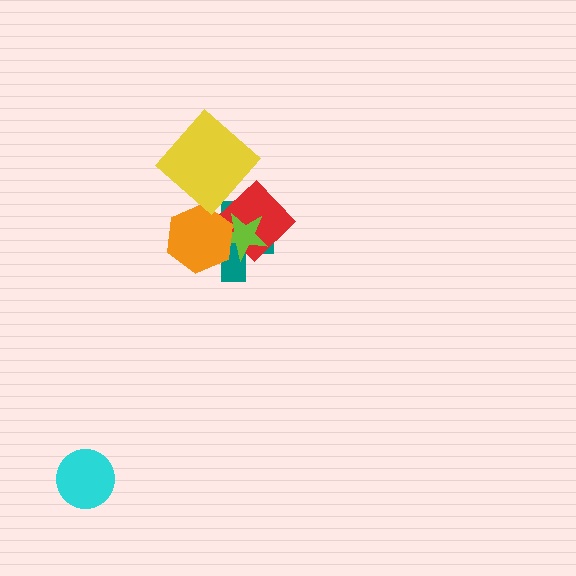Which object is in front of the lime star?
The orange hexagon is in front of the lime star.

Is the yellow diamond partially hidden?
No, no other shape covers it.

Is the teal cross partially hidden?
Yes, it is partially covered by another shape.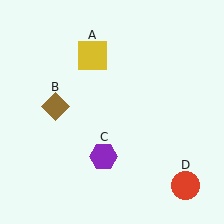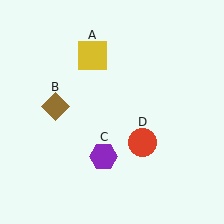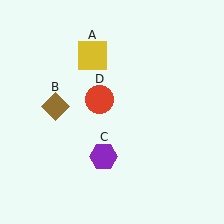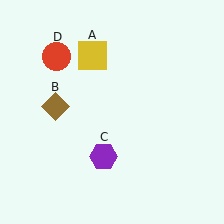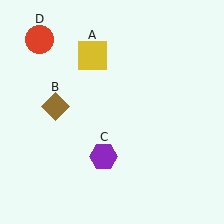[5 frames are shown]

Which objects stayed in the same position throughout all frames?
Yellow square (object A) and brown diamond (object B) and purple hexagon (object C) remained stationary.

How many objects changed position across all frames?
1 object changed position: red circle (object D).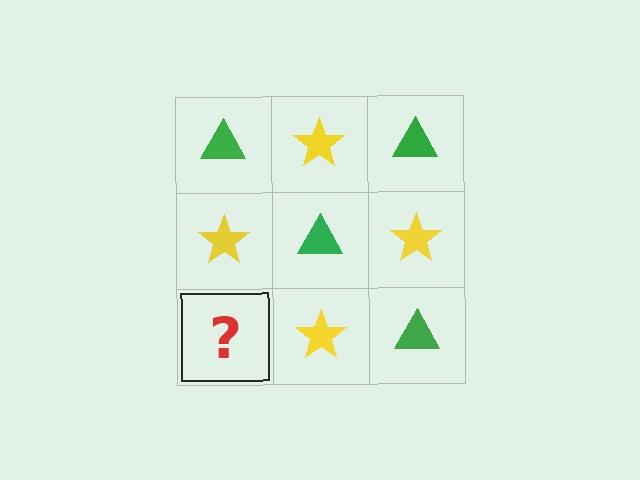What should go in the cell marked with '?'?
The missing cell should contain a green triangle.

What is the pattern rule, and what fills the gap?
The rule is that it alternates green triangle and yellow star in a checkerboard pattern. The gap should be filled with a green triangle.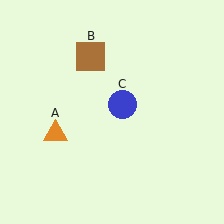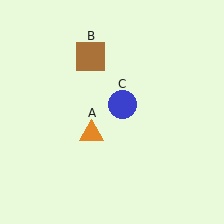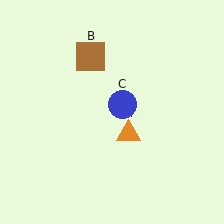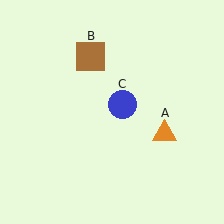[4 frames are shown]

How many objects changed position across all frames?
1 object changed position: orange triangle (object A).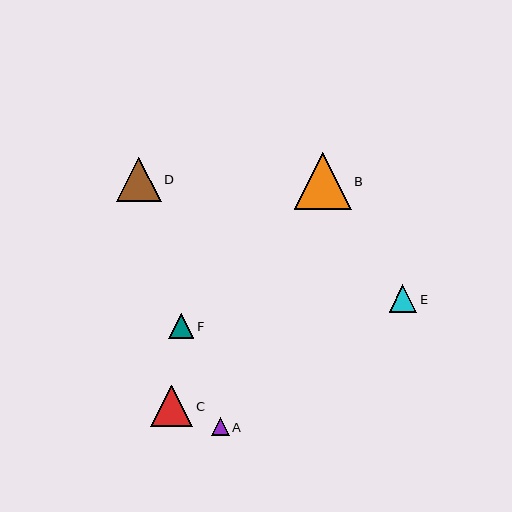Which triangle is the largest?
Triangle B is the largest with a size of approximately 57 pixels.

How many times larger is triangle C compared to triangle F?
Triangle C is approximately 1.7 times the size of triangle F.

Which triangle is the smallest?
Triangle A is the smallest with a size of approximately 18 pixels.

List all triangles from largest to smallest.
From largest to smallest: B, D, C, E, F, A.